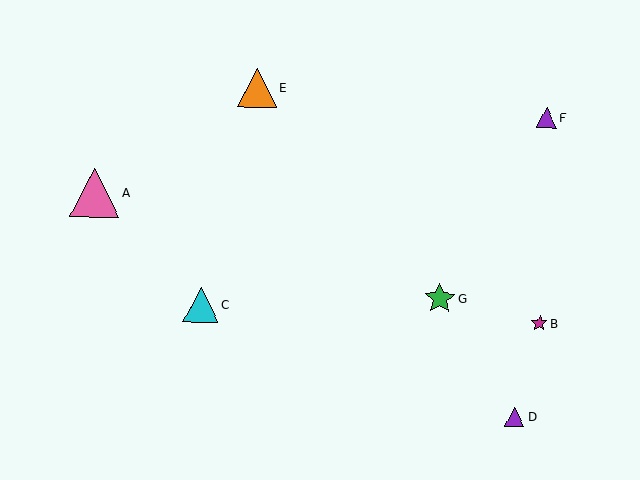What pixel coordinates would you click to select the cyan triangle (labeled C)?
Click at (201, 305) to select the cyan triangle C.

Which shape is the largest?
The pink triangle (labeled A) is the largest.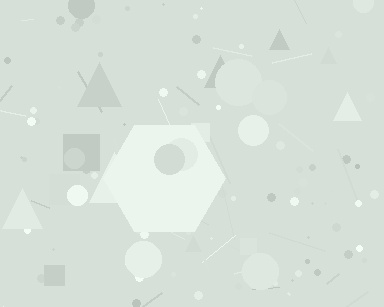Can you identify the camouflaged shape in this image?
The camouflaged shape is a hexagon.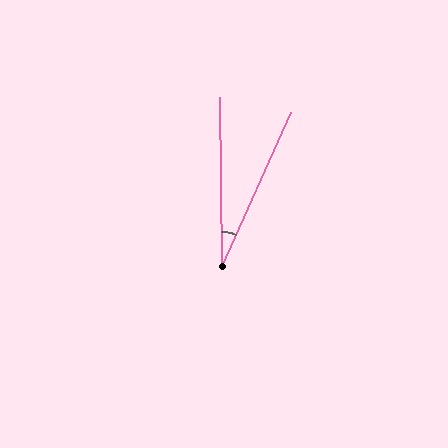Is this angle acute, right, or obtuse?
It is acute.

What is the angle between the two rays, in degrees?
Approximately 25 degrees.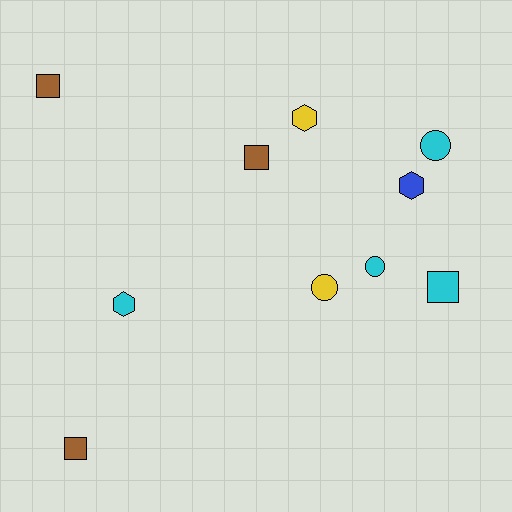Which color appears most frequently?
Cyan, with 4 objects.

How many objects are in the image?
There are 10 objects.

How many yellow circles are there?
There is 1 yellow circle.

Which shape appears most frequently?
Square, with 4 objects.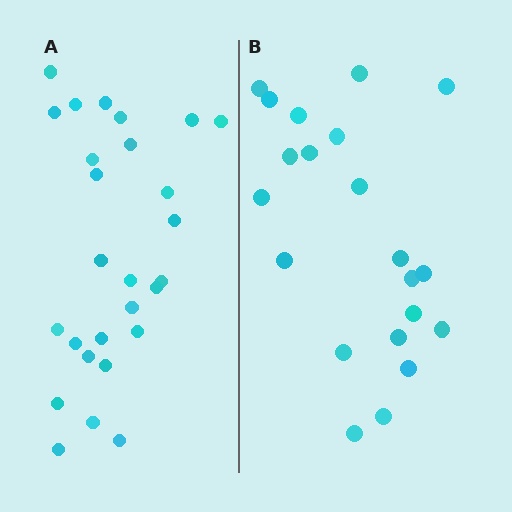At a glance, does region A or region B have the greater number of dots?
Region A (the left region) has more dots.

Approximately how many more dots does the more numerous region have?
Region A has about 6 more dots than region B.